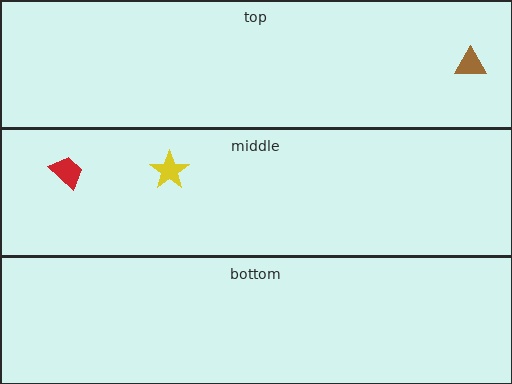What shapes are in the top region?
The brown triangle.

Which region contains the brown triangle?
The top region.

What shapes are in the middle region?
The yellow star, the red trapezoid.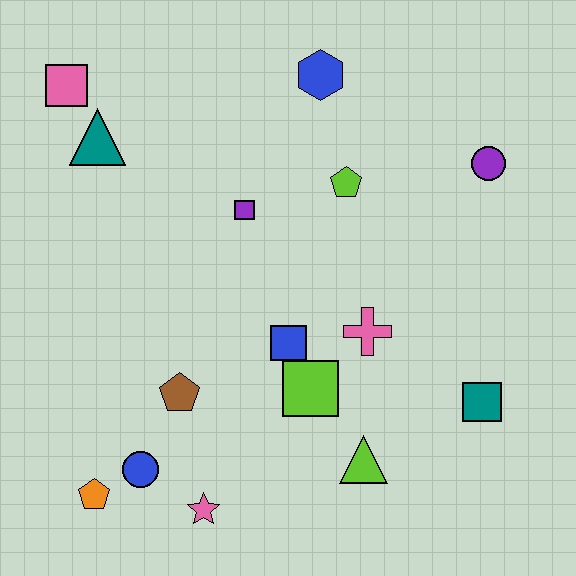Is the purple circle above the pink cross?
Yes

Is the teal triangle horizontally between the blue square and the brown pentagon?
No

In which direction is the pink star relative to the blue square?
The pink star is below the blue square.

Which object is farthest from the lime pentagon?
The orange pentagon is farthest from the lime pentagon.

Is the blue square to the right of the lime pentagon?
No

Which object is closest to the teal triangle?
The pink square is closest to the teal triangle.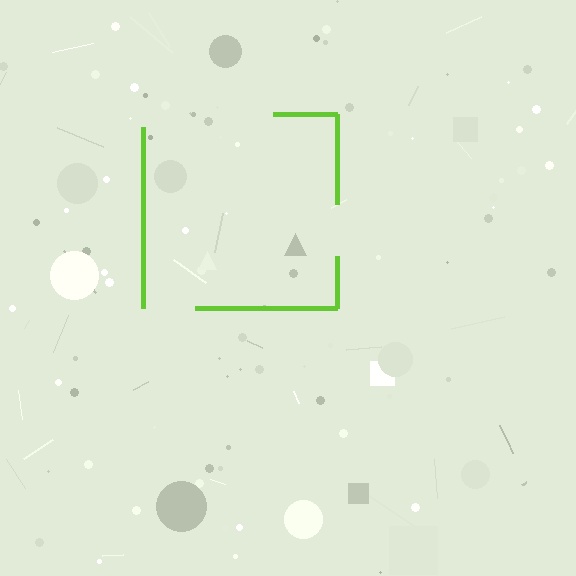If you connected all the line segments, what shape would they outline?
They would outline a square.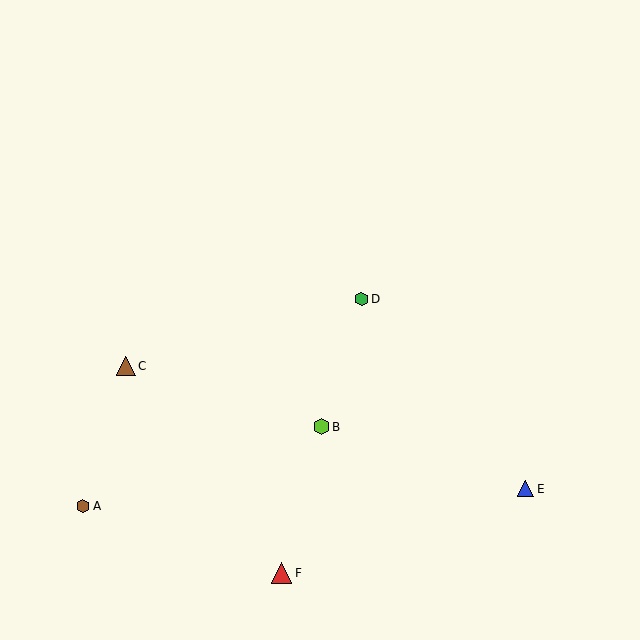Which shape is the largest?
The red triangle (labeled F) is the largest.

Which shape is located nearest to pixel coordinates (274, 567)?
The red triangle (labeled F) at (282, 573) is nearest to that location.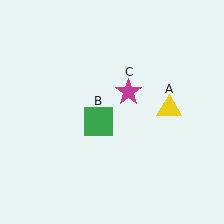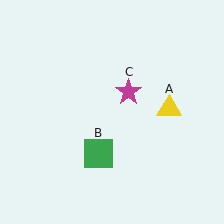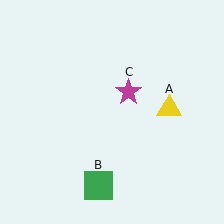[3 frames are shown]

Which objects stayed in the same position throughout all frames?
Yellow triangle (object A) and magenta star (object C) remained stationary.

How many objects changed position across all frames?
1 object changed position: green square (object B).